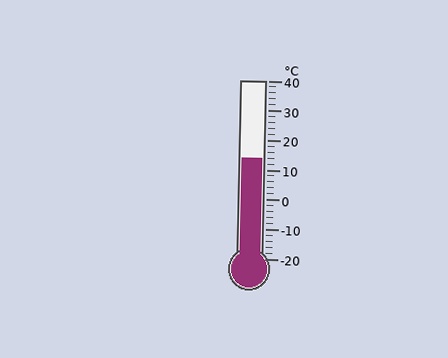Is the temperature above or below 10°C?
The temperature is above 10°C.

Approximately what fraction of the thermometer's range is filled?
The thermometer is filled to approximately 55% of its range.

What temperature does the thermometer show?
The thermometer shows approximately 14°C.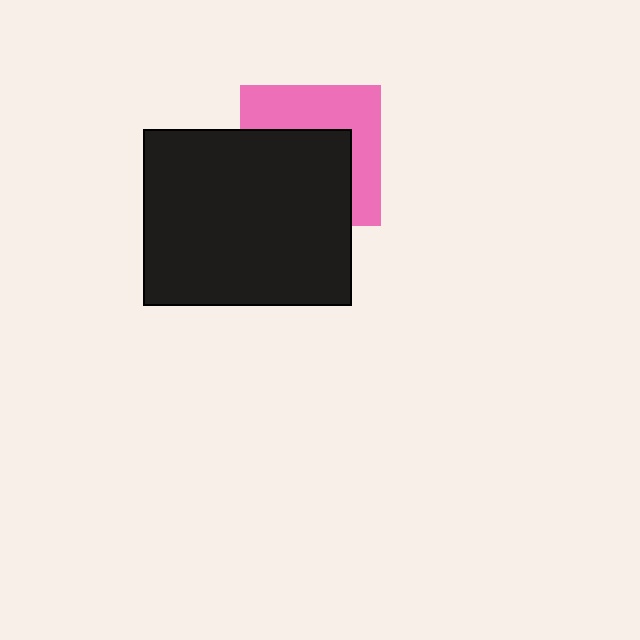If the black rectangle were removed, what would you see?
You would see the complete pink square.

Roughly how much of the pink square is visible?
About half of it is visible (roughly 46%).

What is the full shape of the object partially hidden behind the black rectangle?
The partially hidden object is a pink square.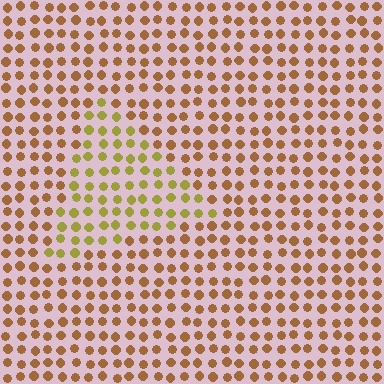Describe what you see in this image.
The image is filled with small brown elements in a uniform arrangement. A triangle-shaped region is visible where the elements are tinted to a slightly different hue, forming a subtle color boundary.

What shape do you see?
I see a triangle.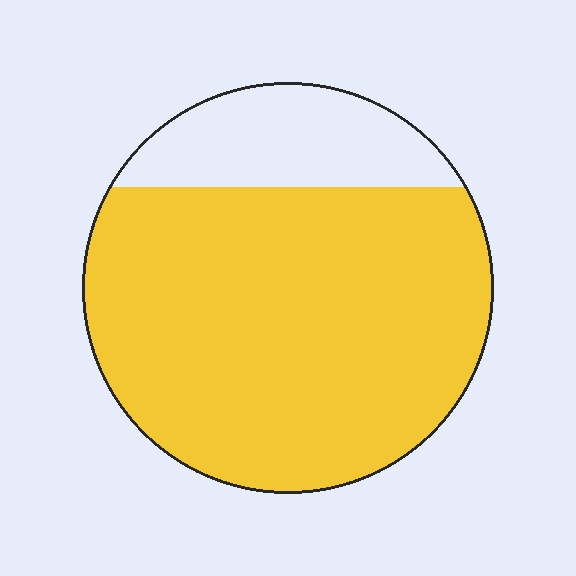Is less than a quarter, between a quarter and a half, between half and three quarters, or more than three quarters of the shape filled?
More than three quarters.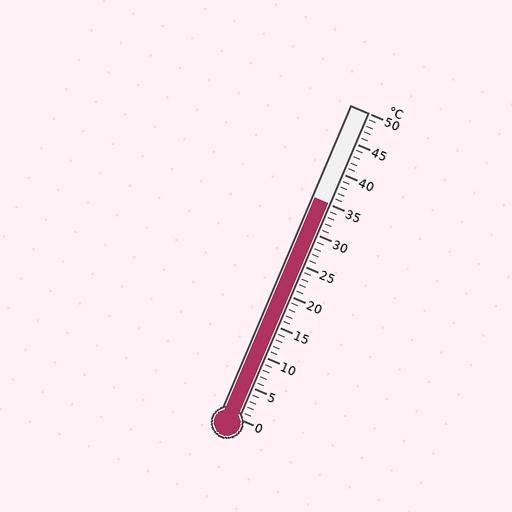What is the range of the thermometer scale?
The thermometer scale ranges from 0°C to 50°C.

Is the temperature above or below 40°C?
The temperature is below 40°C.